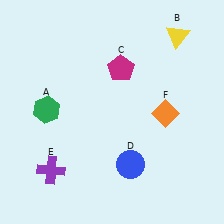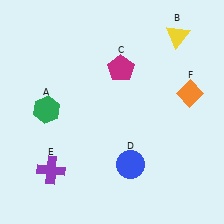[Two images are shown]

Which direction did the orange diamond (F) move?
The orange diamond (F) moved right.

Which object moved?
The orange diamond (F) moved right.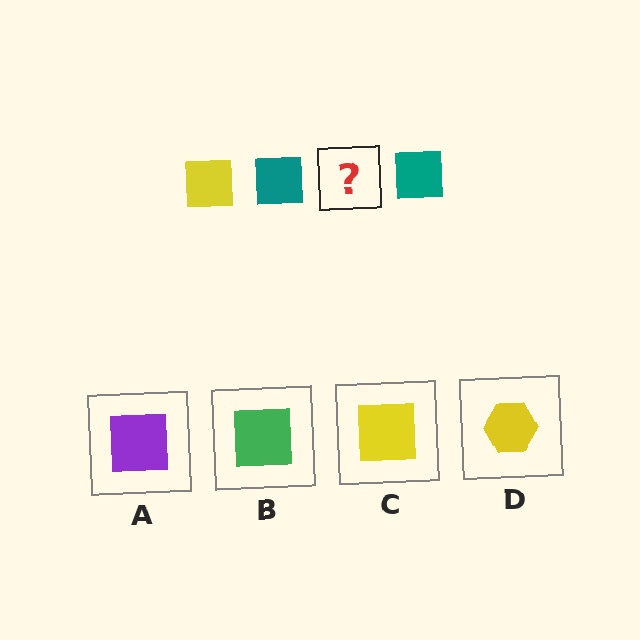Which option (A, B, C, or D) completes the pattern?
C.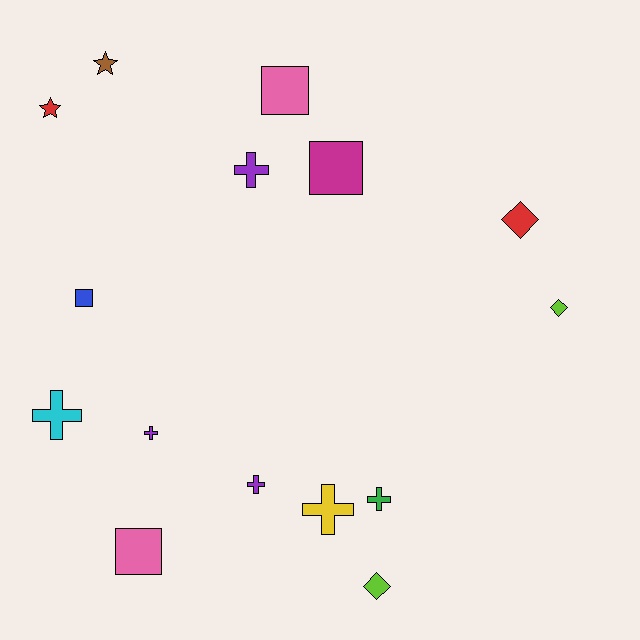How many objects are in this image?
There are 15 objects.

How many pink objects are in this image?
There are 2 pink objects.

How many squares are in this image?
There are 4 squares.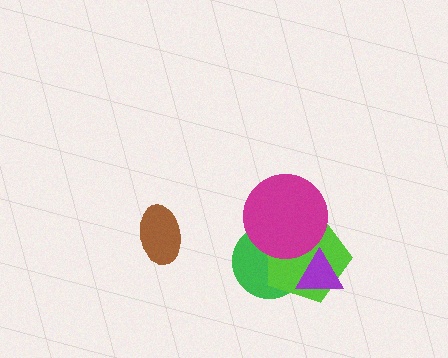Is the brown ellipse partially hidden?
No, no other shape covers it.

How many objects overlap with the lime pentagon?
3 objects overlap with the lime pentagon.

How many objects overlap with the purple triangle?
2 objects overlap with the purple triangle.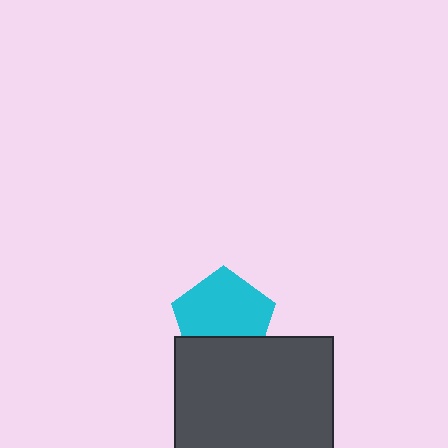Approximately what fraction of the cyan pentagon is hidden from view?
Roughly 31% of the cyan pentagon is hidden behind the dark gray rectangle.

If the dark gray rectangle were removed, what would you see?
You would see the complete cyan pentagon.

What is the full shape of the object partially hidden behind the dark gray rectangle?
The partially hidden object is a cyan pentagon.